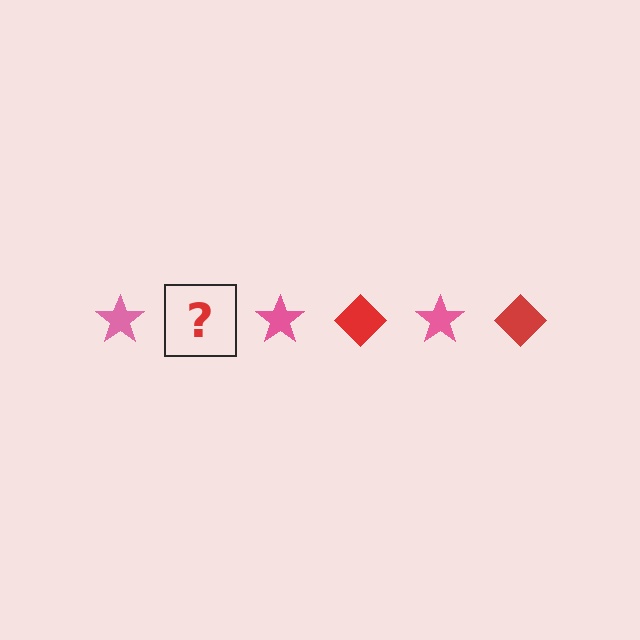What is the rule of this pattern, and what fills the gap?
The rule is that the pattern alternates between pink star and red diamond. The gap should be filled with a red diamond.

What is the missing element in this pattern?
The missing element is a red diamond.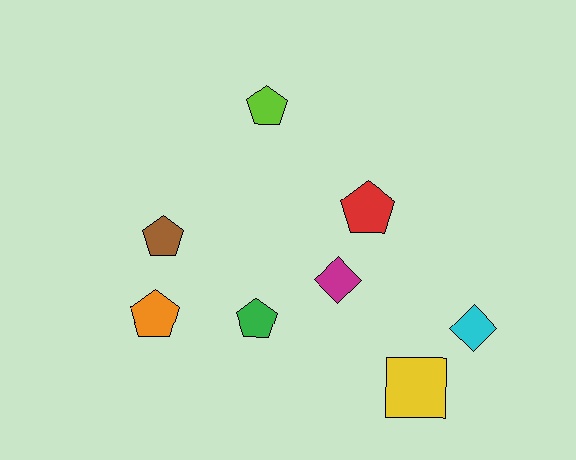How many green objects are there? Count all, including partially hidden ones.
There is 1 green object.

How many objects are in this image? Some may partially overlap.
There are 8 objects.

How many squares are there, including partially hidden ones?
There is 1 square.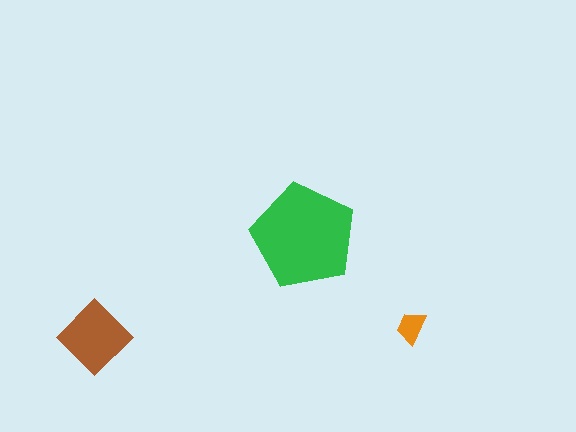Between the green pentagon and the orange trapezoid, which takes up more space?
The green pentagon.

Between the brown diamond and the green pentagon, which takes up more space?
The green pentagon.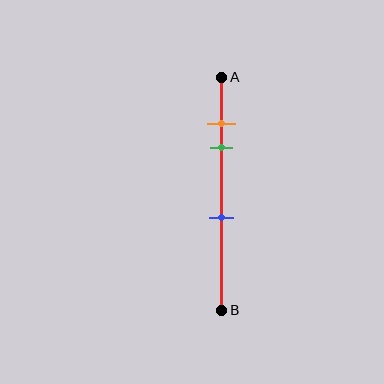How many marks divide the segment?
There are 3 marks dividing the segment.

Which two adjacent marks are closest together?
The orange and green marks are the closest adjacent pair.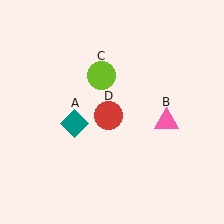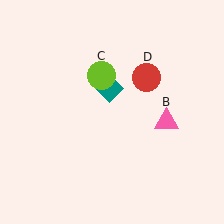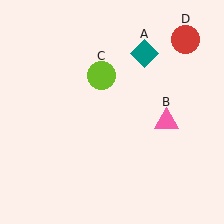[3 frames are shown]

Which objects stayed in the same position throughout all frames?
Pink triangle (object B) and lime circle (object C) remained stationary.